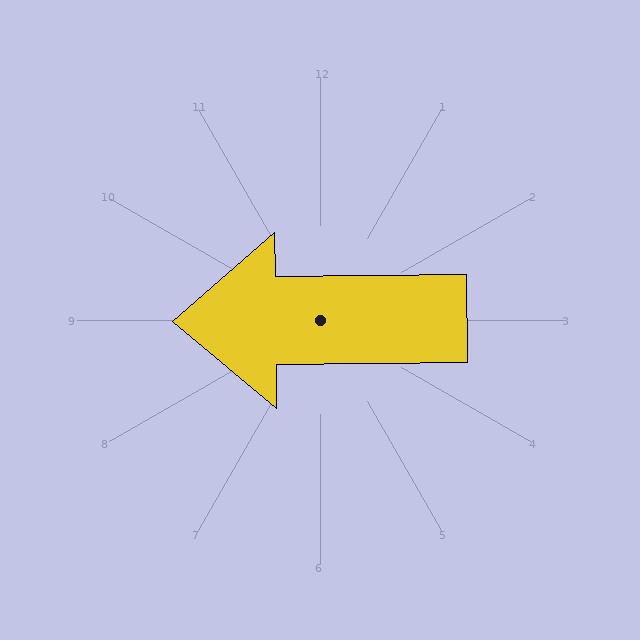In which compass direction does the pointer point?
West.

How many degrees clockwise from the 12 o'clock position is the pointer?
Approximately 269 degrees.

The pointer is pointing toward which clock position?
Roughly 9 o'clock.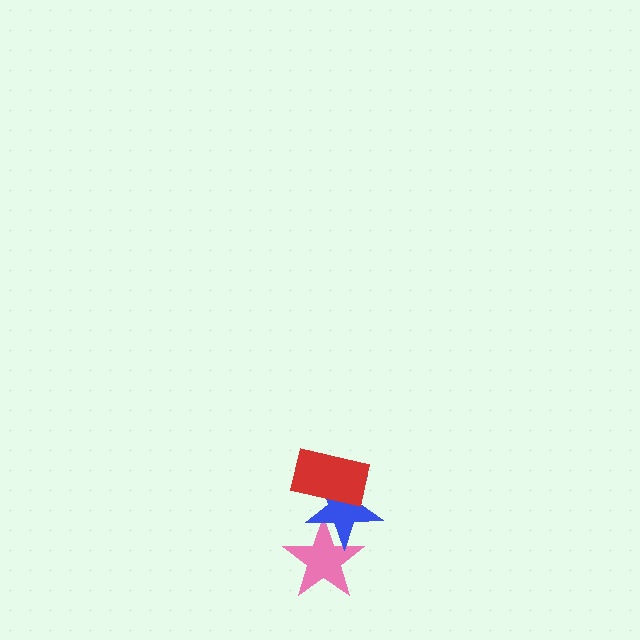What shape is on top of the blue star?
The red rectangle is on top of the blue star.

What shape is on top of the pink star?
The blue star is on top of the pink star.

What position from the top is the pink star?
The pink star is 3rd from the top.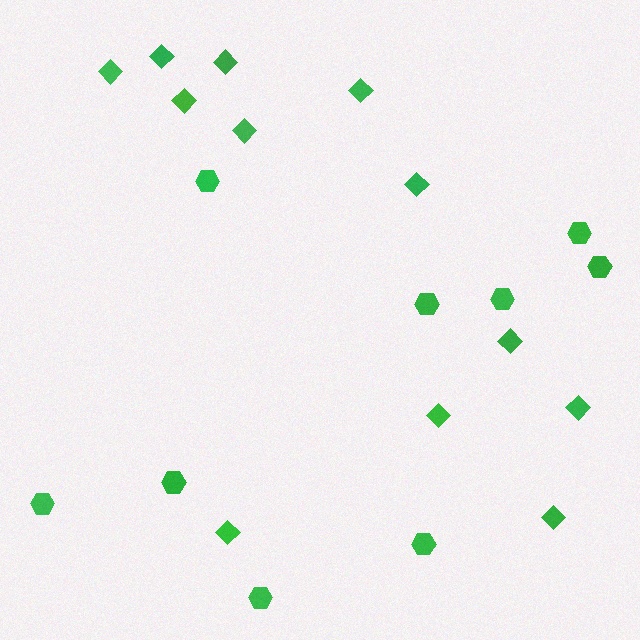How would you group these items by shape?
There are 2 groups: one group of diamonds (12) and one group of hexagons (9).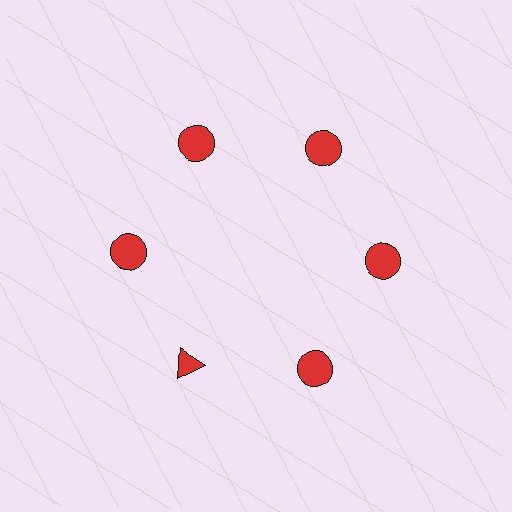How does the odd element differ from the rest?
It has a different shape: triangle instead of circle.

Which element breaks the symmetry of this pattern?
The red triangle at roughly the 7 o'clock position breaks the symmetry. All other shapes are red circles.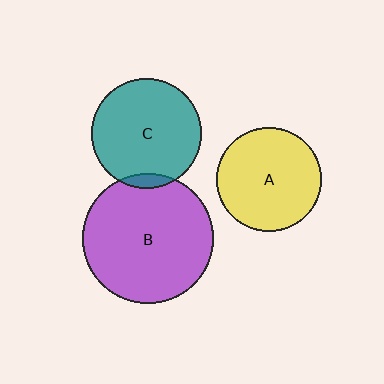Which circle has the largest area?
Circle B (purple).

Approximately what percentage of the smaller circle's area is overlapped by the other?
Approximately 5%.